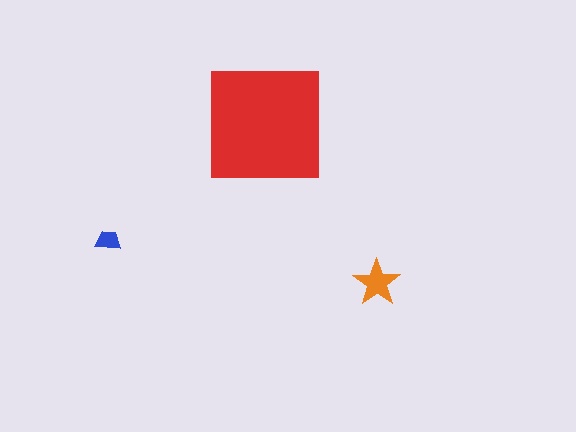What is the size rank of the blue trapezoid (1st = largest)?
3rd.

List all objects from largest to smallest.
The red square, the orange star, the blue trapezoid.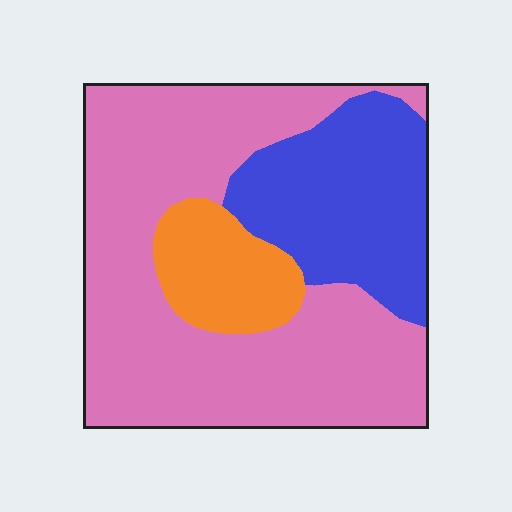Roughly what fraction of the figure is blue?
Blue takes up about one quarter (1/4) of the figure.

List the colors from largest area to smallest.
From largest to smallest: pink, blue, orange.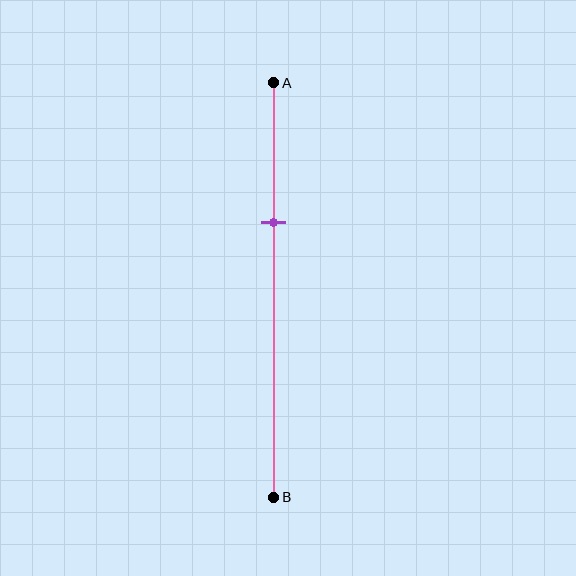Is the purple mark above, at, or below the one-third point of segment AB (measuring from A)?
The purple mark is approximately at the one-third point of segment AB.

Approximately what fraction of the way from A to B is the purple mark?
The purple mark is approximately 35% of the way from A to B.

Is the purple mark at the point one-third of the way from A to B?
Yes, the mark is approximately at the one-third point.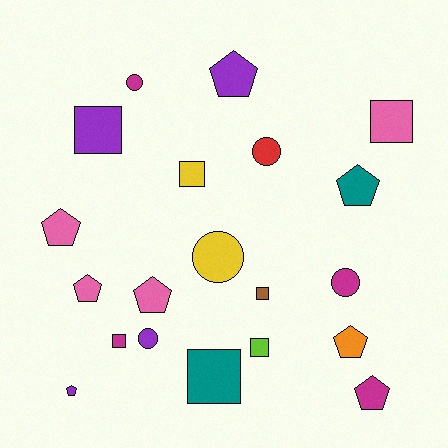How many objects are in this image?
There are 20 objects.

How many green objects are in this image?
There are no green objects.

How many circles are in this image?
There are 5 circles.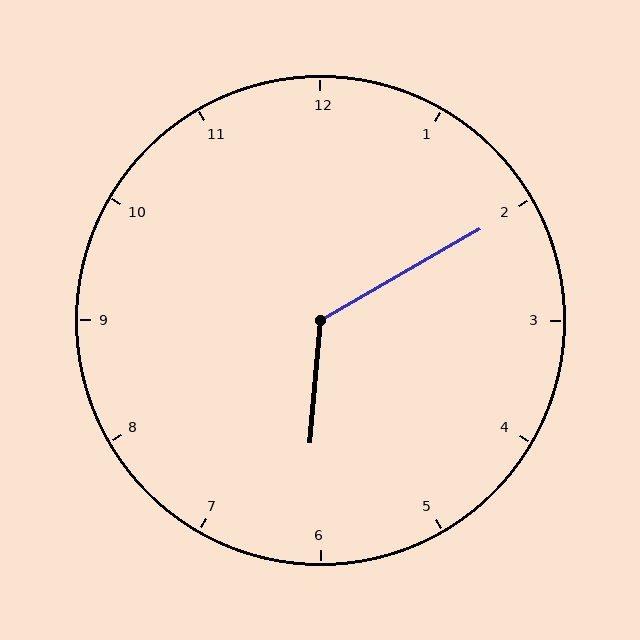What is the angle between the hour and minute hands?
Approximately 125 degrees.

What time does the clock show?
6:10.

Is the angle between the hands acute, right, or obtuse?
It is obtuse.